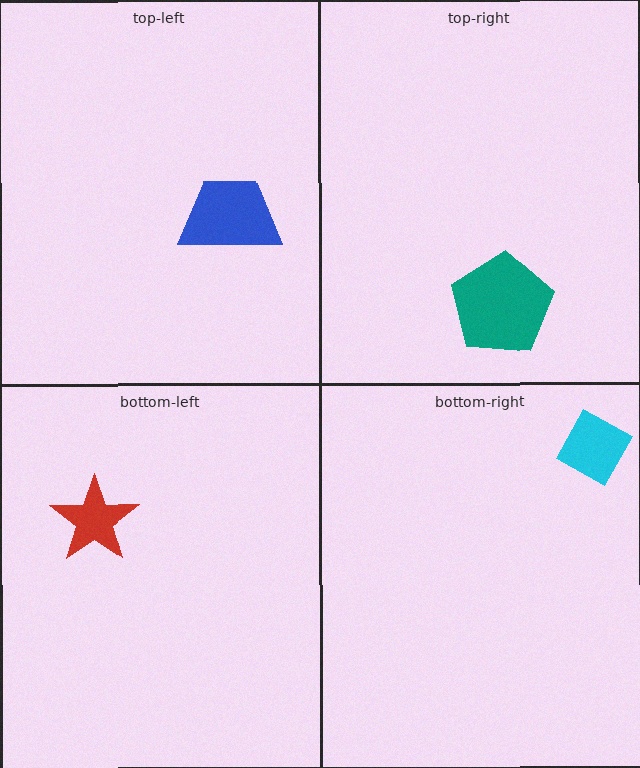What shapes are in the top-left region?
The blue trapezoid.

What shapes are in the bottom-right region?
The cyan diamond.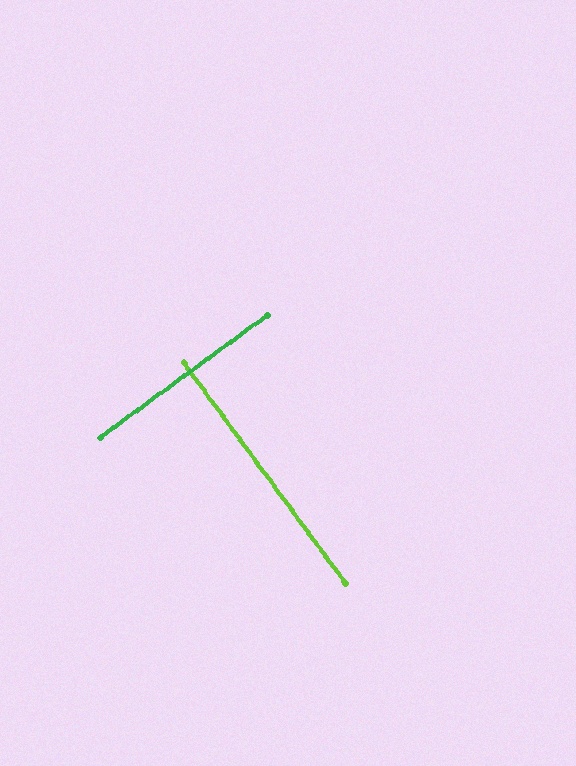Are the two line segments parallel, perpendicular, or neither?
Perpendicular — they meet at approximately 90°.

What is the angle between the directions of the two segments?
Approximately 90 degrees.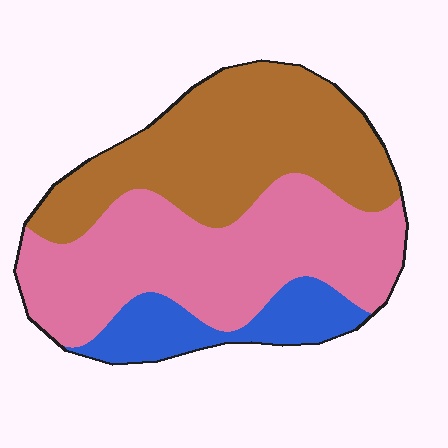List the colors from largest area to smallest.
From largest to smallest: pink, brown, blue.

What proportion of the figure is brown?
Brown takes up about two fifths (2/5) of the figure.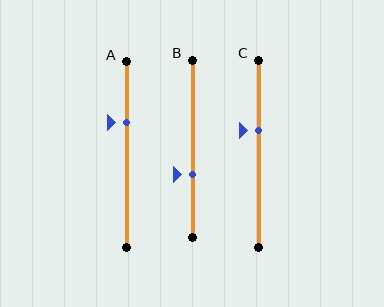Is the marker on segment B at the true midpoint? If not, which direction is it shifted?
No, the marker on segment B is shifted downward by about 14% of the segment length.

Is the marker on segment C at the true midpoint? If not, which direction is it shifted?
No, the marker on segment C is shifted upward by about 12% of the segment length.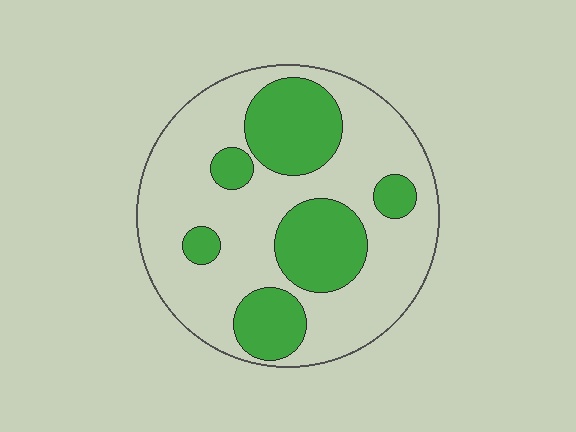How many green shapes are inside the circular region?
6.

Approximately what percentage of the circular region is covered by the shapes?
Approximately 30%.